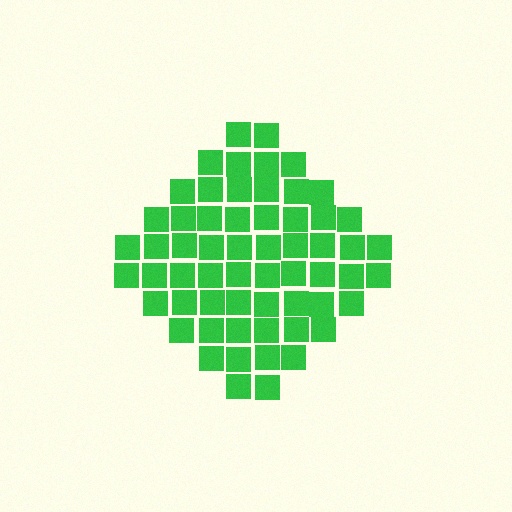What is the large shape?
The large shape is a diamond.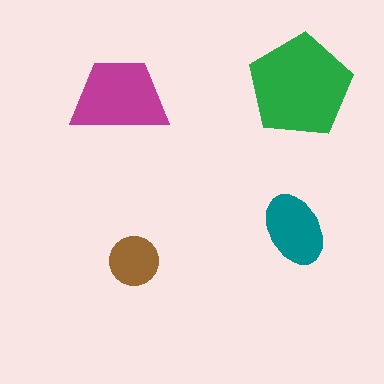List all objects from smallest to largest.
The brown circle, the teal ellipse, the magenta trapezoid, the green pentagon.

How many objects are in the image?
There are 4 objects in the image.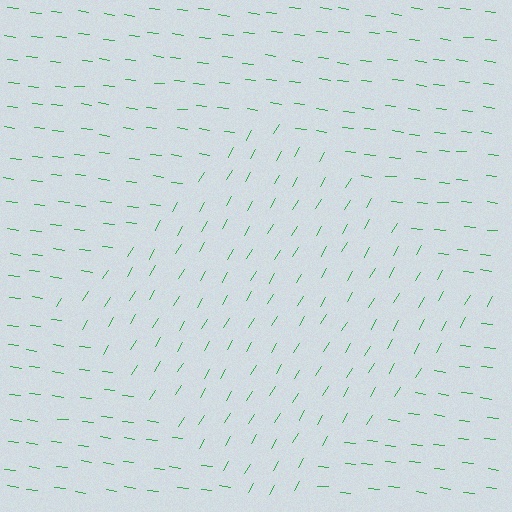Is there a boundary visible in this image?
Yes, there is a texture boundary formed by a change in line orientation.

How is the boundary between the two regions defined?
The boundary is defined purely by a change in line orientation (approximately 66 degrees difference). All lines are the same color and thickness.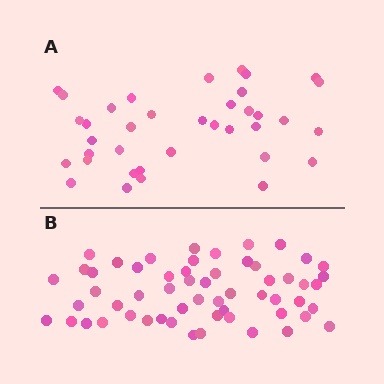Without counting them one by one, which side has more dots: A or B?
Region B (the bottom region) has more dots.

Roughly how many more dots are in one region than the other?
Region B has approximately 20 more dots than region A.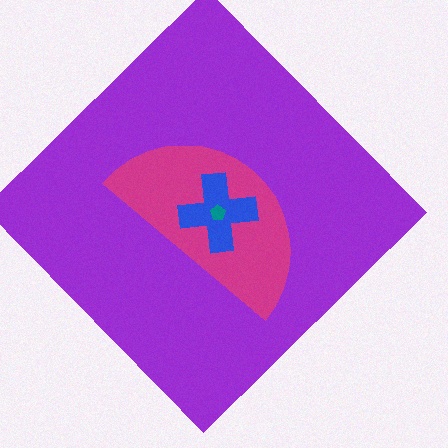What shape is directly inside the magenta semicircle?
The blue cross.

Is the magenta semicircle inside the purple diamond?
Yes.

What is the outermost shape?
The purple diamond.